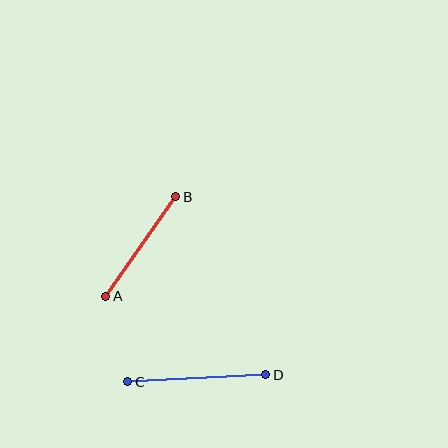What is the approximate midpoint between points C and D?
The midpoint is at approximately (197, 378) pixels.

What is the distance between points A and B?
The distance is approximately 122 pixels.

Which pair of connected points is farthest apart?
Points C and D are farthest apart.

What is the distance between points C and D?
The distance is approximately 138 pixels.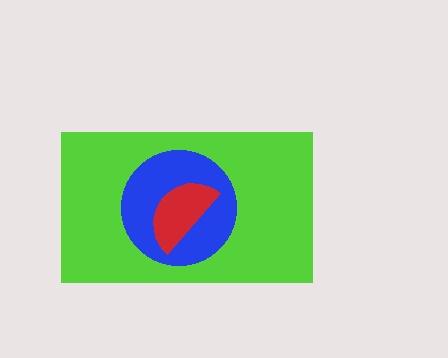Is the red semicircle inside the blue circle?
Yes.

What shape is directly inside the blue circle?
The red semicircle.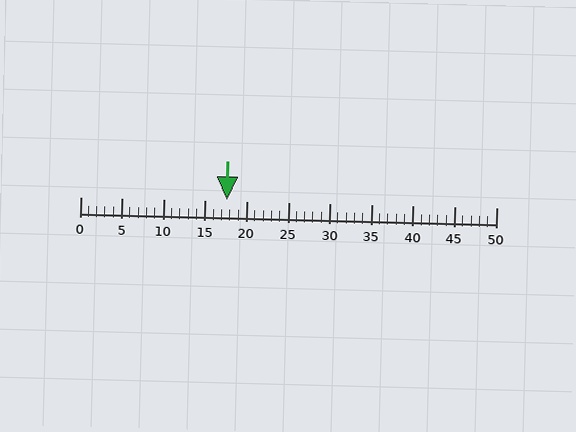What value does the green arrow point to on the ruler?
The green arrow points to approximately 18.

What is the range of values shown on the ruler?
The ruler shows values from 0 to 50.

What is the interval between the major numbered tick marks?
The major tick marks are spaced 5 units apart.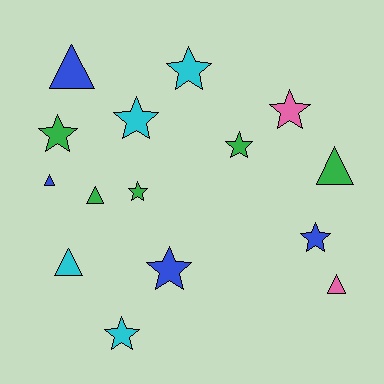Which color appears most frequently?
Green, with 5 objects.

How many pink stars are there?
There is 1 pink star.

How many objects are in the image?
There are 15 objects.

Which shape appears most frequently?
Star, with 9 objects.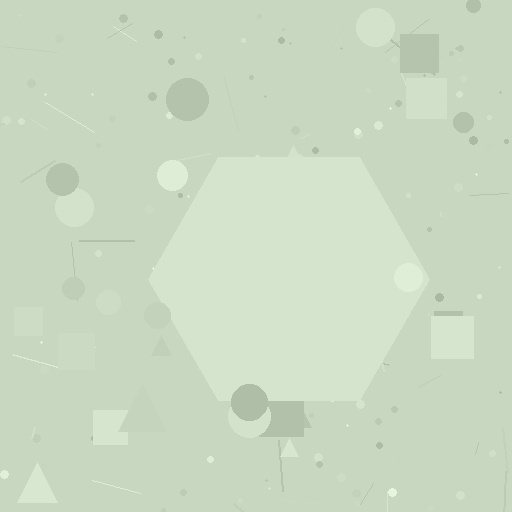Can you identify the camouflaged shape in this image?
The camouflaged shape is a hexagon.